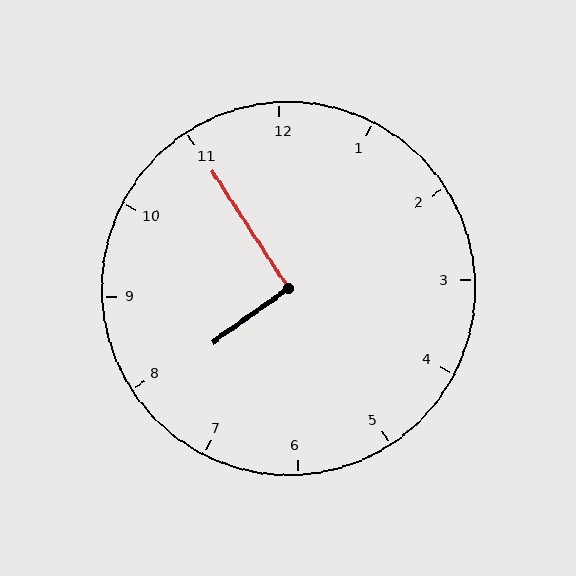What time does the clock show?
7:55.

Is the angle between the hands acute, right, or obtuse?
It is right.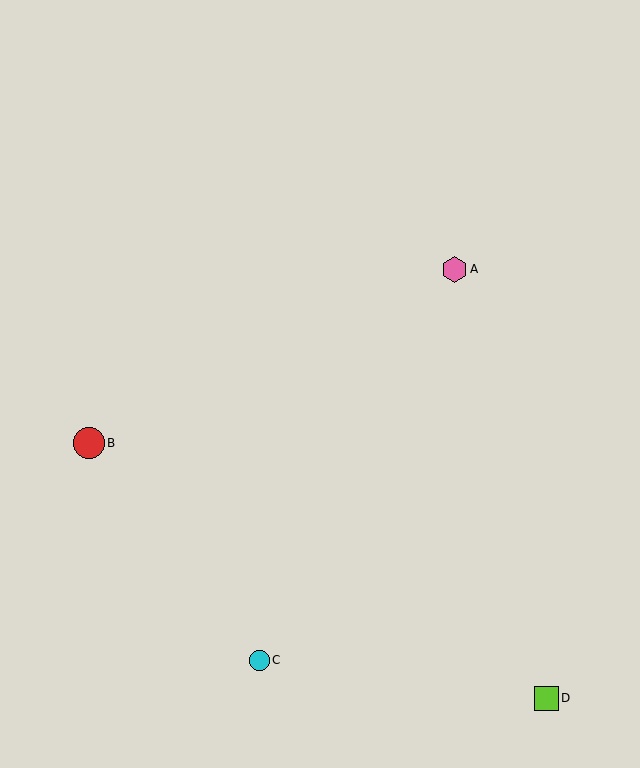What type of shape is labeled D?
Shape D is a lime square.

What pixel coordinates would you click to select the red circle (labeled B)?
Click at (89, 443) to select the red circle B.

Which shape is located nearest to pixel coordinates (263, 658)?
The cyan circle (labeled C) at (259, 660) is nearest to that location.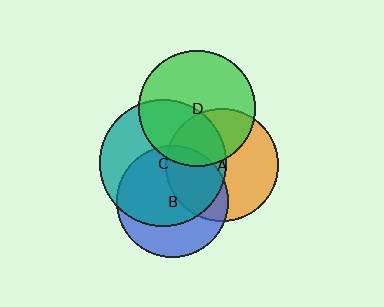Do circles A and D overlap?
Yes.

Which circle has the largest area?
Circle C (teal).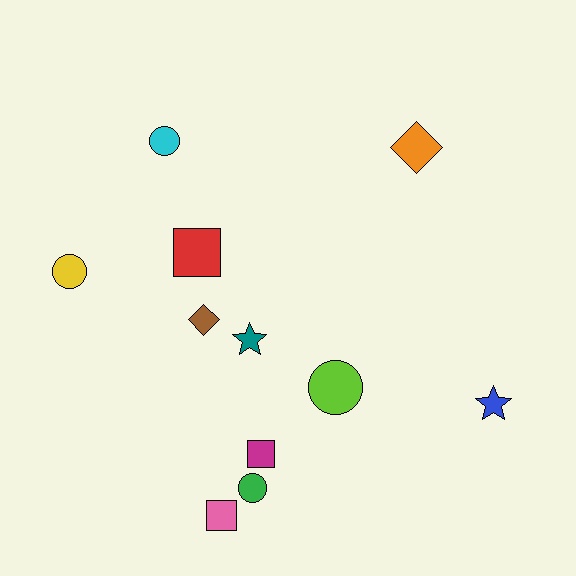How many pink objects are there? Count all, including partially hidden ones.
There is 1 pink object.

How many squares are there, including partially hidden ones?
There are 3 squares.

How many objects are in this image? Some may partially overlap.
There are 11 objects.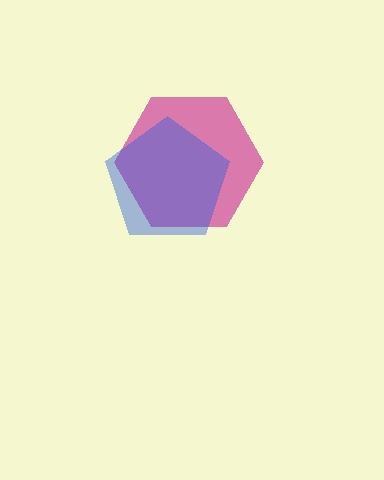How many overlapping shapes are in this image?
There are 2 overlapping shapes in the image.